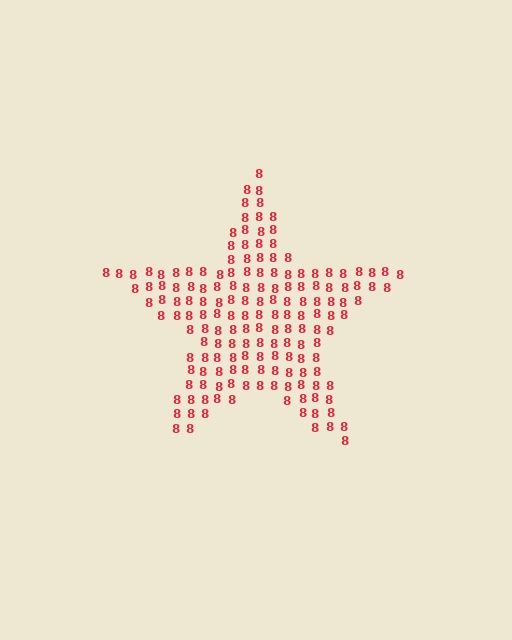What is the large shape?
The large shape is a star.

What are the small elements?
The small elements are digit 8's.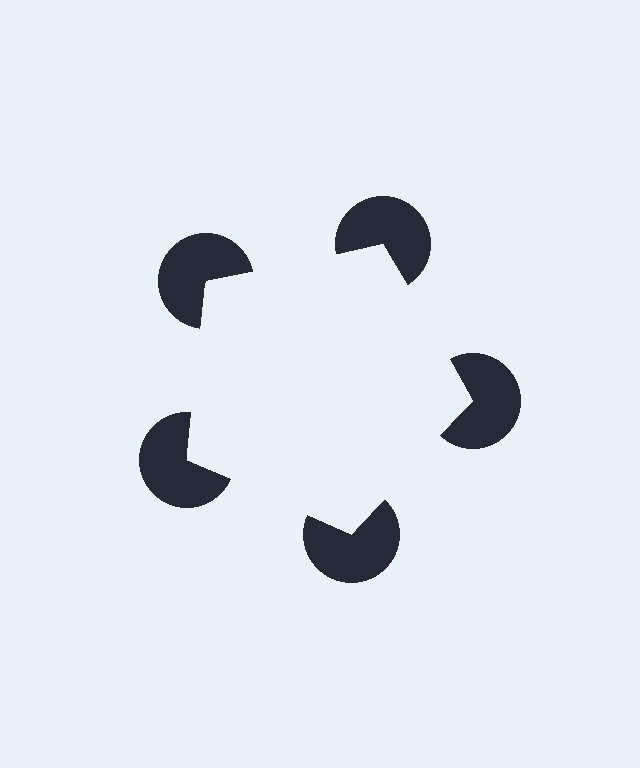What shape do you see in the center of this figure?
An illusory pentagon — its edges are inferred from the aligned wedge cuts in the pac-man discs, not physically drawn.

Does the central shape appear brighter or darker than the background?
It typically appears slightly brighter than the background, even though no actual brightness change is drawn.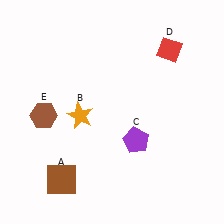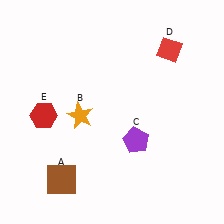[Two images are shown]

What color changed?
The hexagon (E) changed from brown in Image 1 to red in Image 2.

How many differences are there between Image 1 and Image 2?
There is 1 difference between the two images.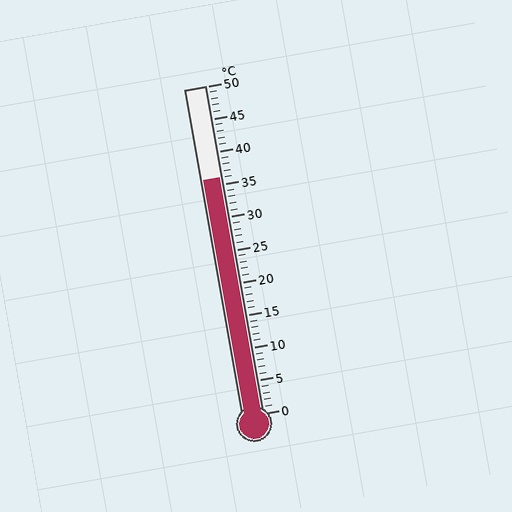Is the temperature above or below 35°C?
The temperature is above 35°C.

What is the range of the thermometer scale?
The thermometer scale ranges from 0°C to 50°C.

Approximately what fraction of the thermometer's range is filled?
The thermometer is filled to approximately 70% of its range.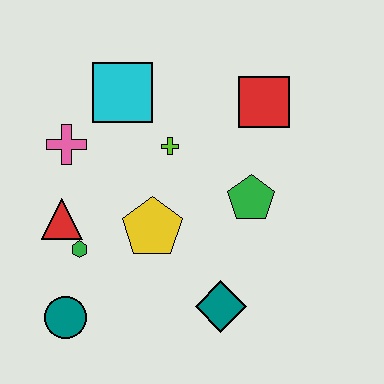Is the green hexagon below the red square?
Yes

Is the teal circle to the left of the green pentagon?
Yes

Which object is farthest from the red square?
The teal circle is farthest from the red square.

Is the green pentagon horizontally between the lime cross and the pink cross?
No